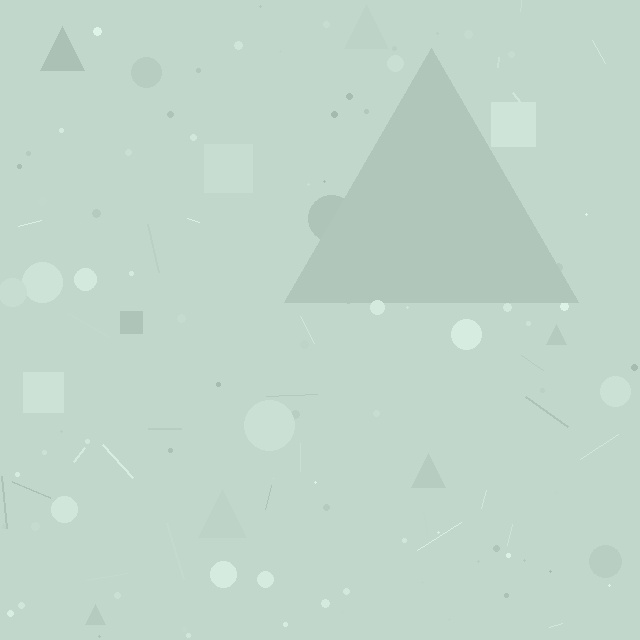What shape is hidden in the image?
A triangle is hidden in the image.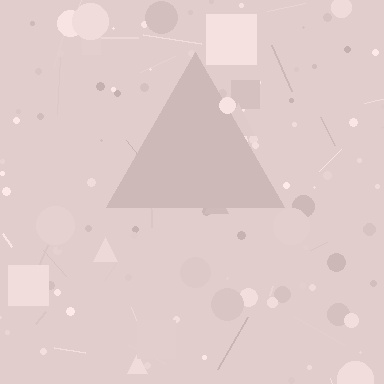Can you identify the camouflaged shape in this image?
The camouflaged shape is a triangle.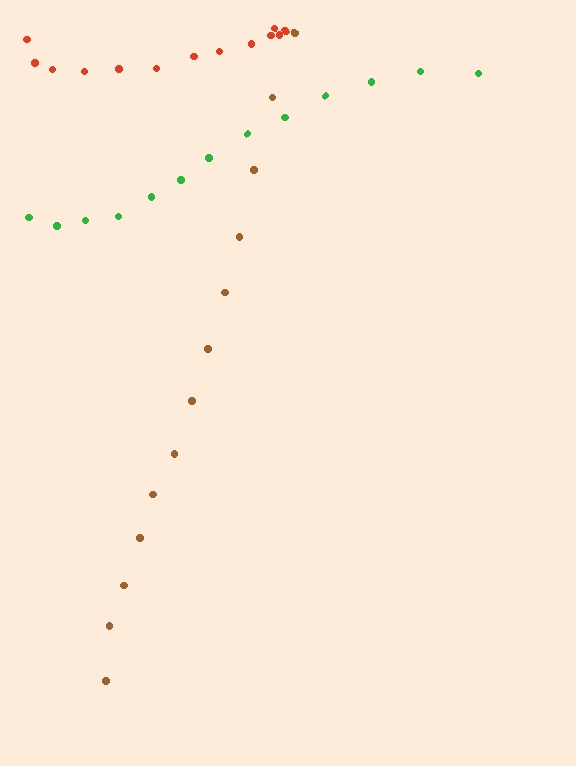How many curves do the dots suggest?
There are 3 distinct paths.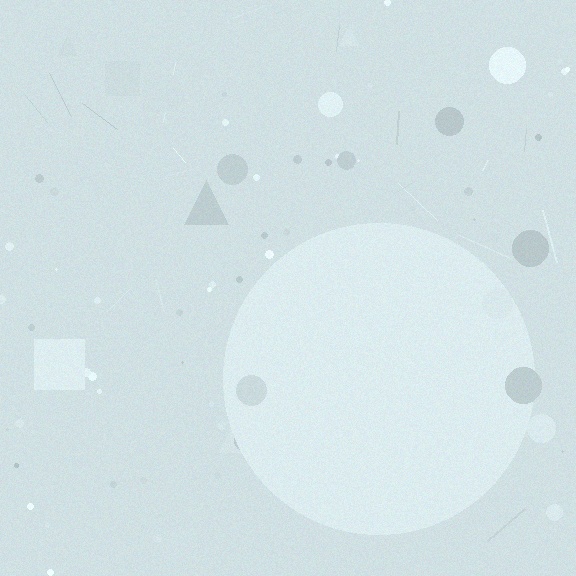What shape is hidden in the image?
A circle is hidden in the image.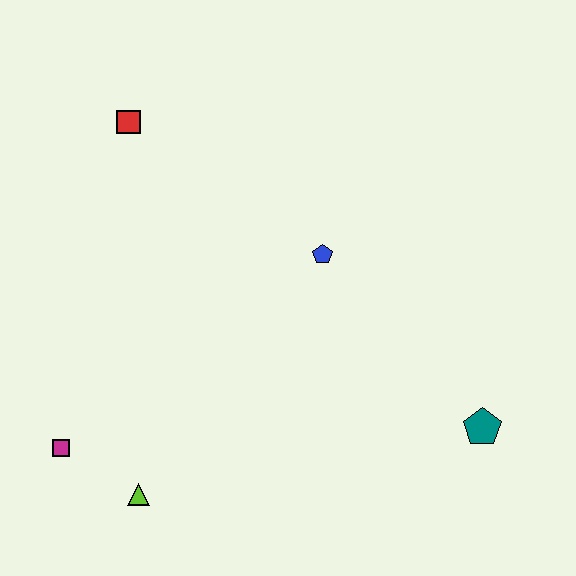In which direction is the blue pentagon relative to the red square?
The blue pentagon is to the right of the red square.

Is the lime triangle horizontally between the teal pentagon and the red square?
Yes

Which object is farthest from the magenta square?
The teal pentagon is farthest from the magenta square.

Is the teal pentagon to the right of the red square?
Yes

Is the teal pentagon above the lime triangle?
Yes